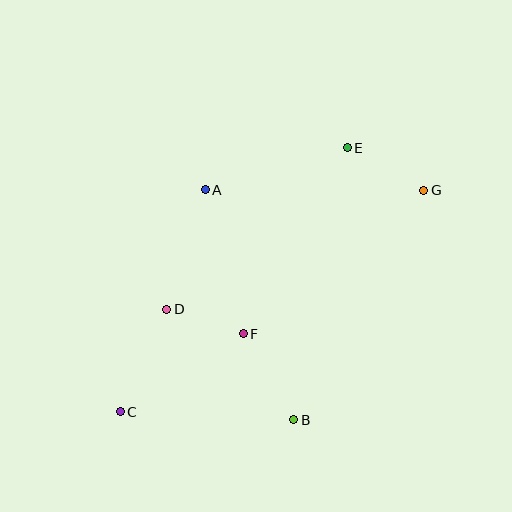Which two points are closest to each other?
Points D and F are closest to each other.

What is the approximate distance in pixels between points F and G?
The distance between F and G is approximately 231 pixels.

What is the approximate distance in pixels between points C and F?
The distance between C and F is approximately 145 pixels.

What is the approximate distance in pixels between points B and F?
The distance between B and F is approximately 100 pixels.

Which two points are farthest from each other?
Points C and G are farthest from each other.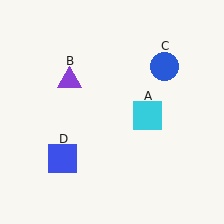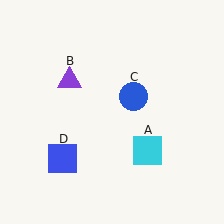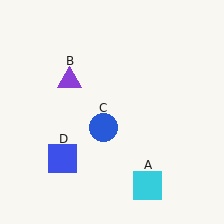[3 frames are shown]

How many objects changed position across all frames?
2 objects changed position: cyan square (object A), blue circle (object C).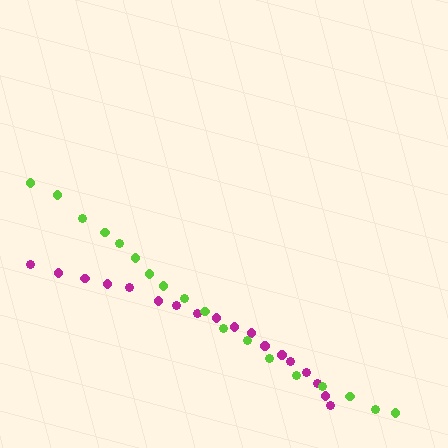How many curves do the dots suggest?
There are 2 distinct paths.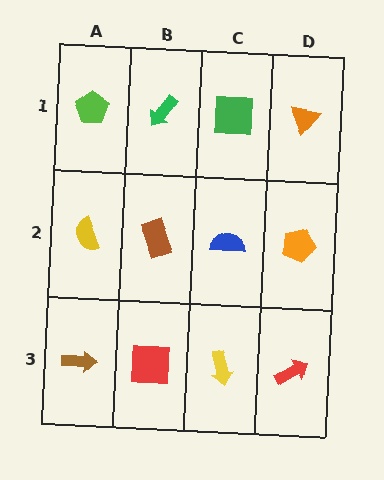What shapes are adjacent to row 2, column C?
A green square (row 1, column C), a yellow arrow (row 3, column C), a brown rectangle (row 2, column B), an orange pentagon (row 2, column D).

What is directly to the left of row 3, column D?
A yellow arrow.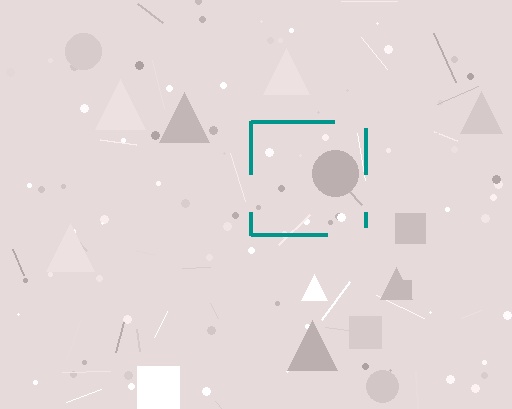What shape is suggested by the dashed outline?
The dashed outline suggests a square.